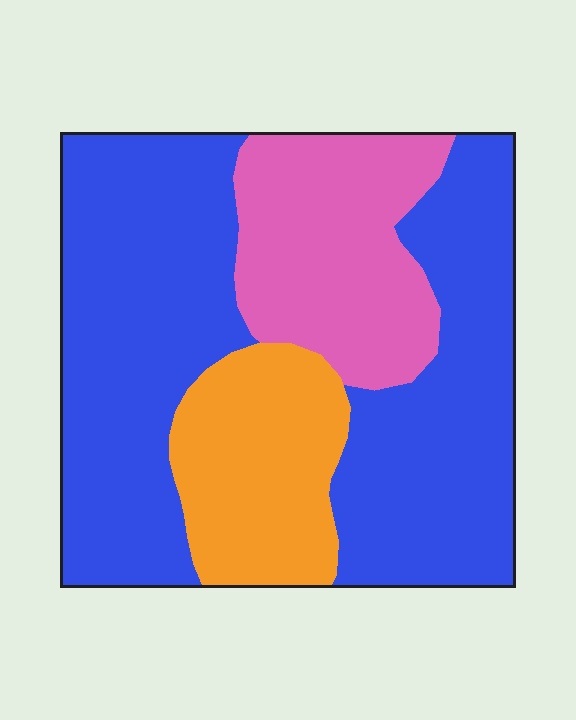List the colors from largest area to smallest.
From largest to smallest: blue, pink, orange.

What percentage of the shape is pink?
Pink covers 21% of the shape.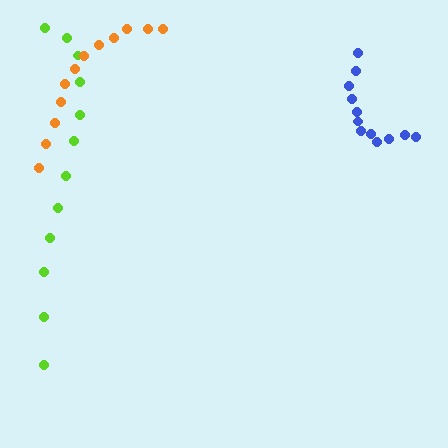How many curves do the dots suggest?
There are 3 distinct paths.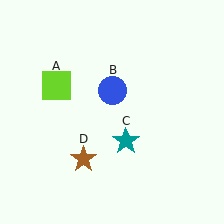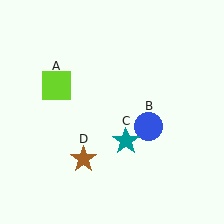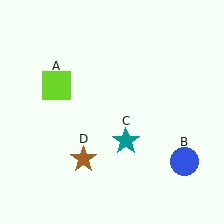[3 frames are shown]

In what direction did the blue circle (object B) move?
The blue circle (object B) moved down and to the right.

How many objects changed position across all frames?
1 object changed position: blue circle (object B).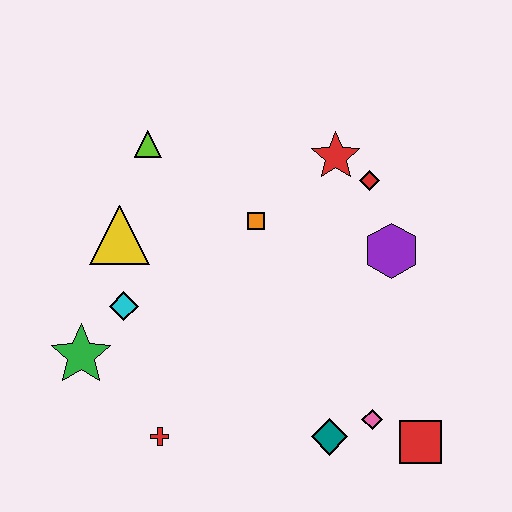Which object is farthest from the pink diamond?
The lime triangle is farthest from the pink diamond.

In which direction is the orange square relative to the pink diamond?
The orange square is above the pink diamond.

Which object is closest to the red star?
The red diamond is closest to the red star.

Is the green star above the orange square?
No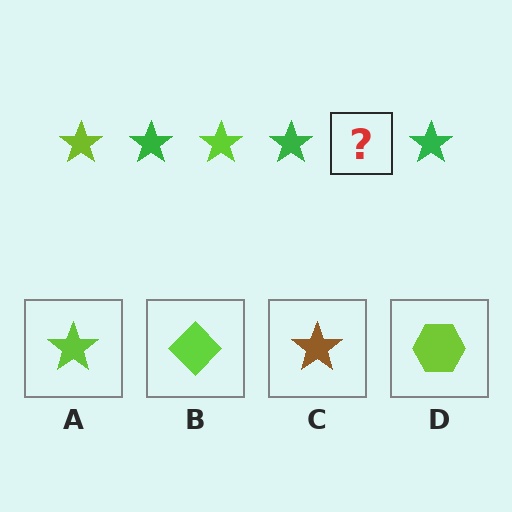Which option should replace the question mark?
Option A.